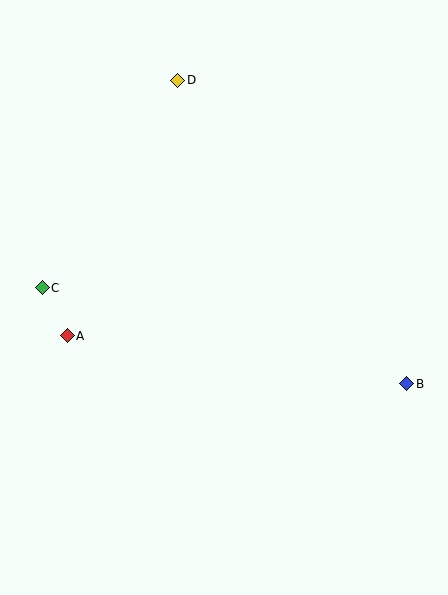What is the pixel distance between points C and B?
The distance between C and B is 377 pixels.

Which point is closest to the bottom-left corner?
Point A is closest to the bottom-left corner.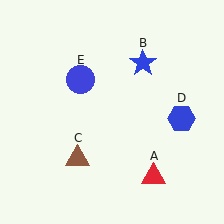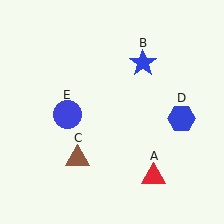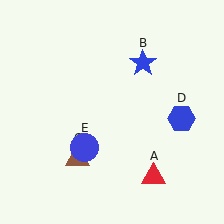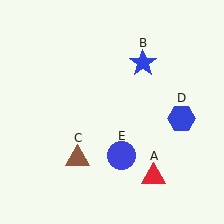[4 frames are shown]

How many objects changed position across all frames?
1 object changed position: blue circle (object E).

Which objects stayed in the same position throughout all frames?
Red triangle (object A) and blue star (object B) and brown triangle (object C) and blue hexagon (object D) remained stationary.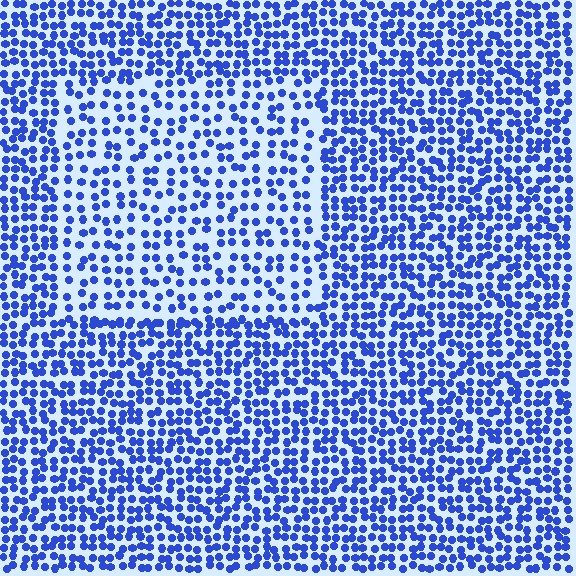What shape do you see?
I see a rectangle.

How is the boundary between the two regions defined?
The boundary is defined by a change in element density (approximately 1.7x ratio). All elements are the same color, size, and shape.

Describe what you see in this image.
The image contains small blue elements arranged at two different densities. A rectangle-shaped region is visible where the elements are less densely packed than the surrounding area.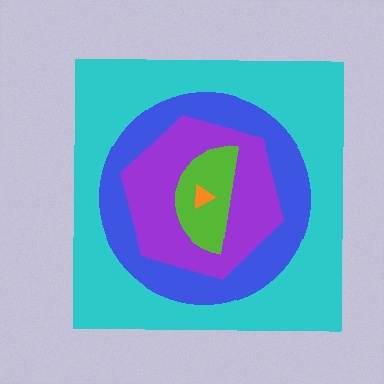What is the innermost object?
The orange triangle.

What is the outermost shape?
The cyan square.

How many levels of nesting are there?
5.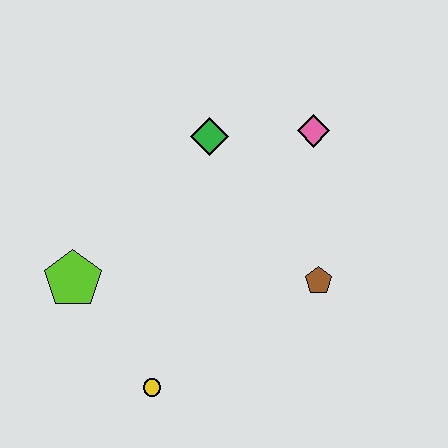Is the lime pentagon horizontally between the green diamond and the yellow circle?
No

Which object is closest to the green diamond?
The pink diamond is closest to the green diamond.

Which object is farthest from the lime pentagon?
The pink diamond is farthest from the lime pentagon.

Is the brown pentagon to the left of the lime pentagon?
No